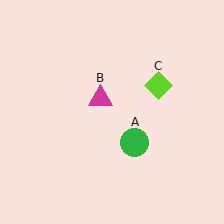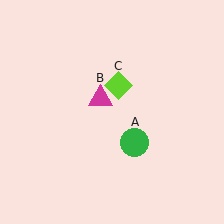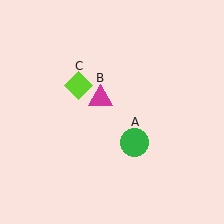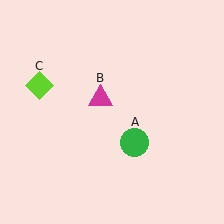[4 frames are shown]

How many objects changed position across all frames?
1 object changed position: lime diamond (object C).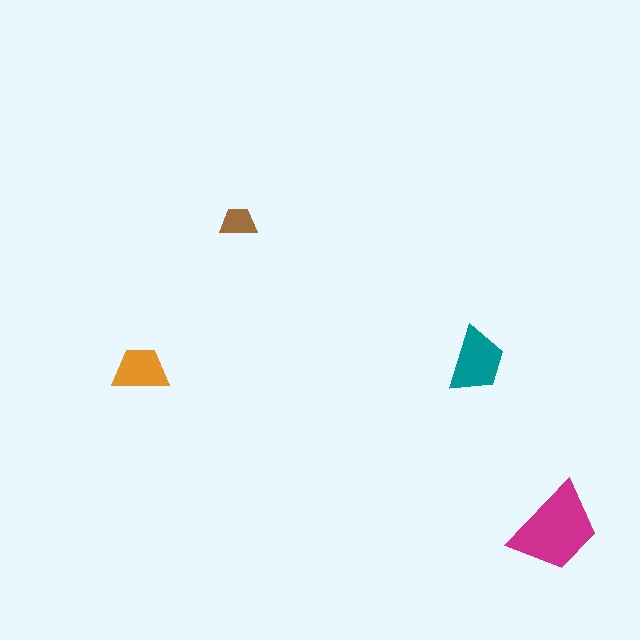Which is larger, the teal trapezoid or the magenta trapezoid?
The magenta one.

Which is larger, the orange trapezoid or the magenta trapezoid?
The magenta one.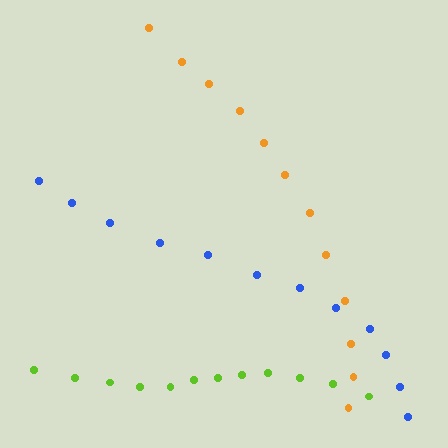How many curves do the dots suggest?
There are 3 distinct paths.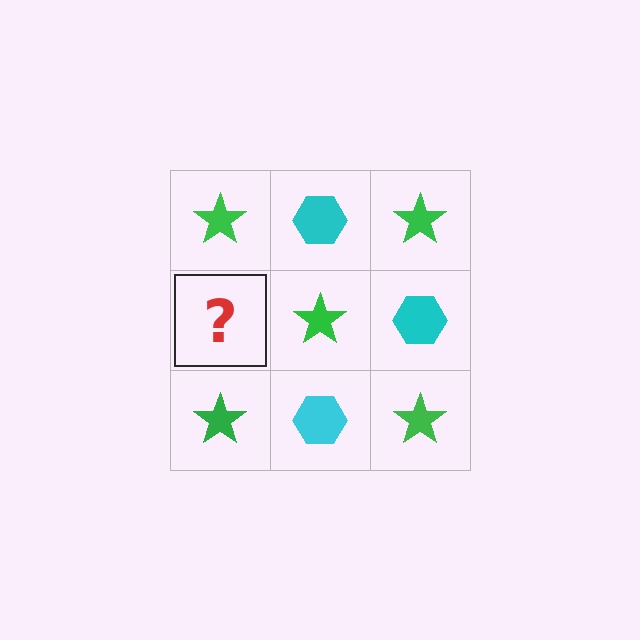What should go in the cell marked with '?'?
The missing cell should contain a cyan hexagon.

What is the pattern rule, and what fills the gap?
The rule is that it alternates green star and cyan hexagon in a checkerboard pattern. The gap should be filled with a cyan hexagon.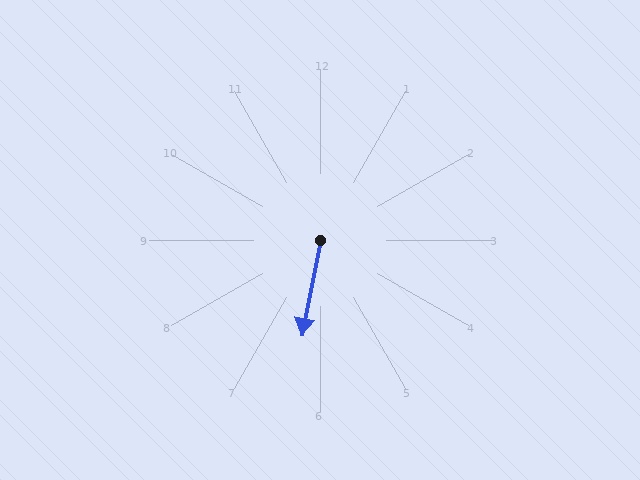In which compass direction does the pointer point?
South.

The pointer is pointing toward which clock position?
Roughly 6 o'clock.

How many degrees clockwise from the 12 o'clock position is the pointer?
Approximately 191 degrees.